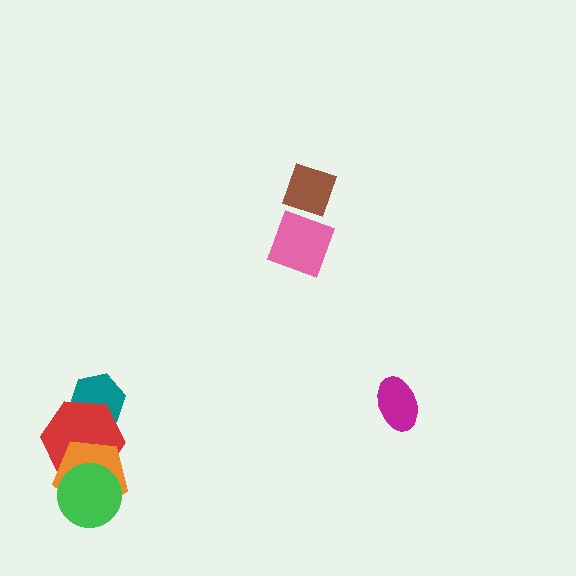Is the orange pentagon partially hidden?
Yes, it is partially covered by another shape.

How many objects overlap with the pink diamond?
1 object overlaps with the pink diamond.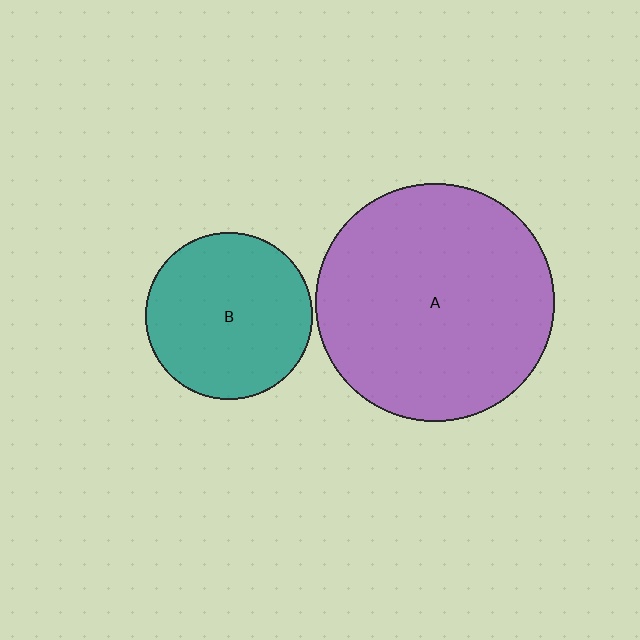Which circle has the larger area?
Circle A (purple).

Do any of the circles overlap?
No, none of the circles overlap.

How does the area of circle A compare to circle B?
Approximately 2.1 times.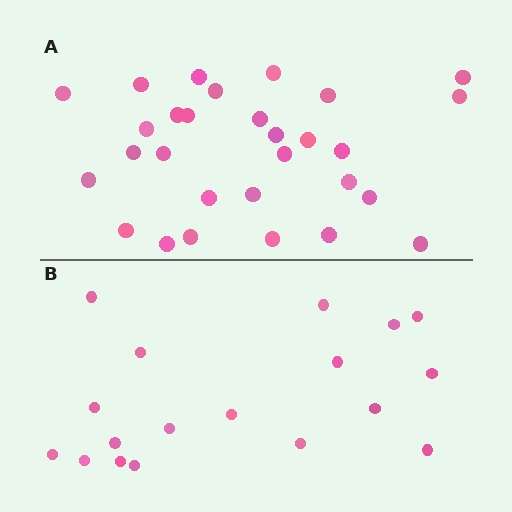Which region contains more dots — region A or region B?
Region A (the top region) has more dots.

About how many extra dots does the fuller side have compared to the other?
Region A has roughly 12 or so more dots than region B.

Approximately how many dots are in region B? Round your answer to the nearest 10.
About 20 dots. (The exact count is 18, which rounds to 20.)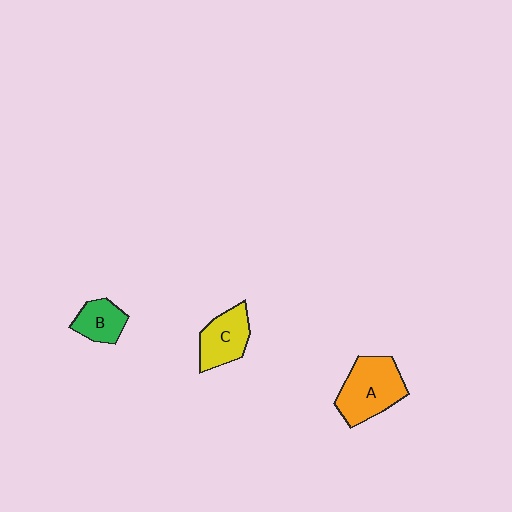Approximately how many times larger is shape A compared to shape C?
Approximately 1.4 times.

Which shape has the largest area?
Shape A (orange).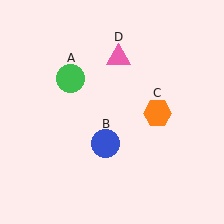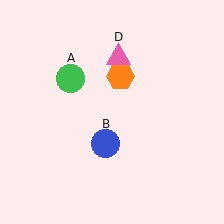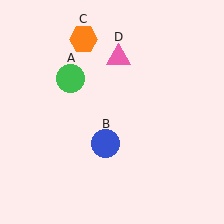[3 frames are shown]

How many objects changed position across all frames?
1 object changed position: orange hexagon (object C).